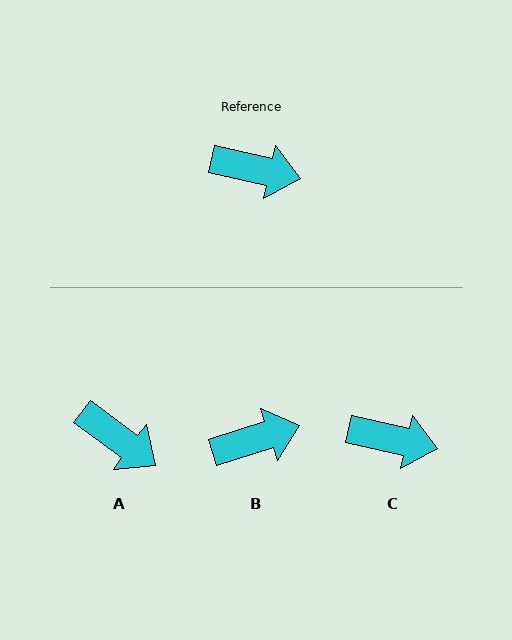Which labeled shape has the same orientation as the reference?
C.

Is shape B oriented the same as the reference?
No, it is off by about 30 degrees.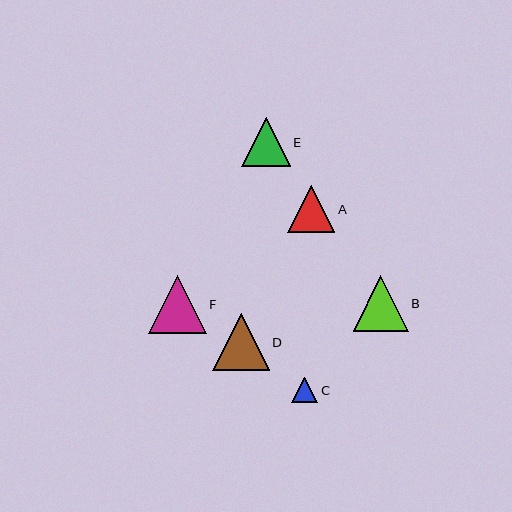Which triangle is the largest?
Triangle F is the largest with a size of approximately 58 pixels.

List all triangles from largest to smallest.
From largest to smallest: F, D, B, E, A, C.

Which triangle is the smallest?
Triangle C is the smallest with a size of approximately 26 pixels.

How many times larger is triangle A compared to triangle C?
Triangle A is approximately 1.8 times the size of triangle C.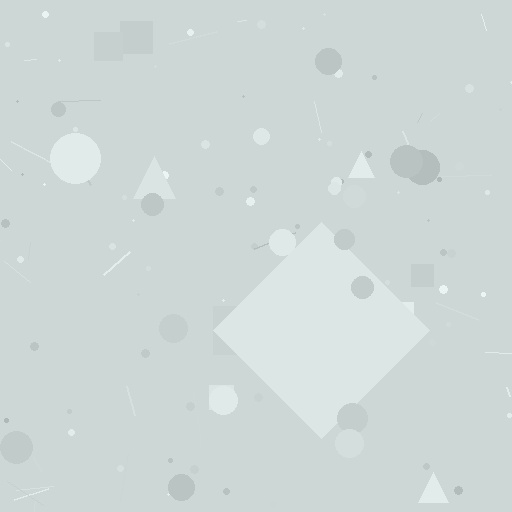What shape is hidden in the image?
A diamond is hidden in the image.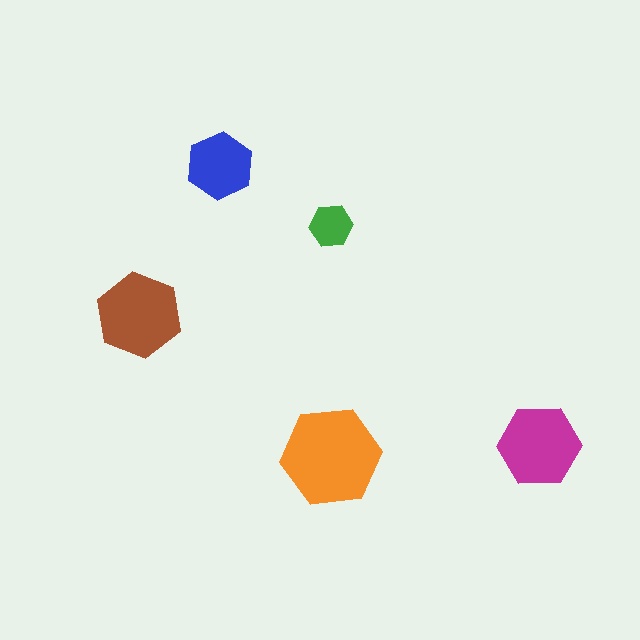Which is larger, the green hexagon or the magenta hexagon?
The magenta one.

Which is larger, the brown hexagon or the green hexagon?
The brown one.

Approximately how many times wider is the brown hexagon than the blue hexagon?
About 1.5 times wider.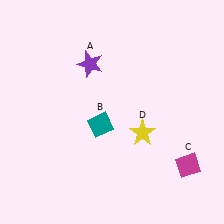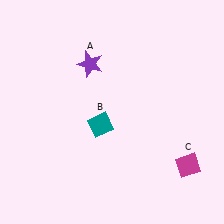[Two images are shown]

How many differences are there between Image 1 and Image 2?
There is 1 difference between the two images.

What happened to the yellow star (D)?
The yellow star (D) was removed in Image 2. It was in the bottom-right area of Image 1.